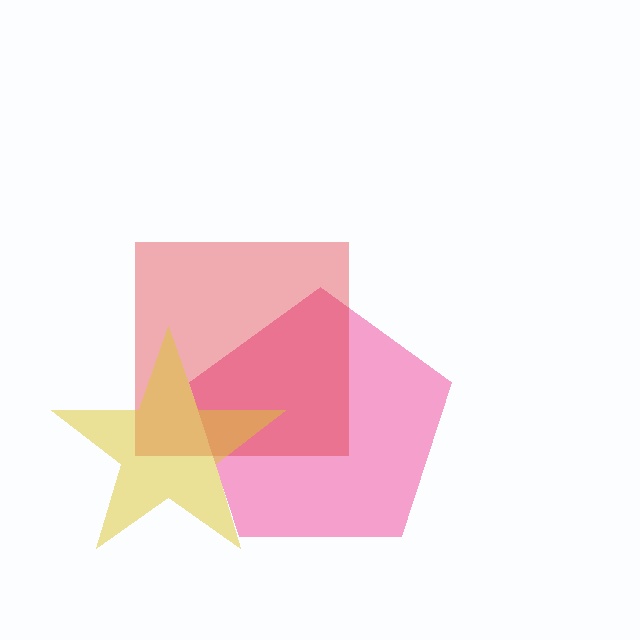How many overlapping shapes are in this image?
There are 3 overlapping shapes in the image.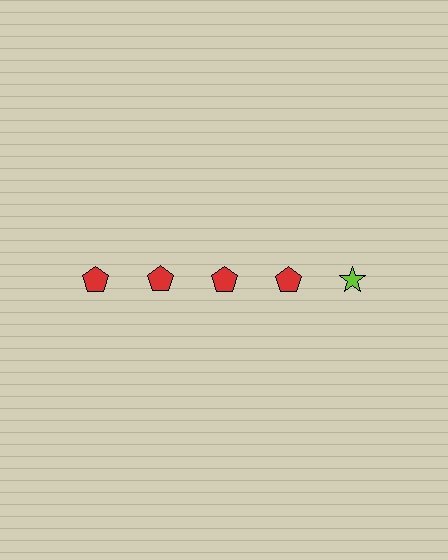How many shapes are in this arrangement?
There are 5 shapes arranged in a grid pattern.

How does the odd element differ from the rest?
It differs in both color (lime instead of red) and shape (star instead of pentagon).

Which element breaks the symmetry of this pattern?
The lime star in the top row, rightmost column breaks the symmetry. All other shapes are red pentagons.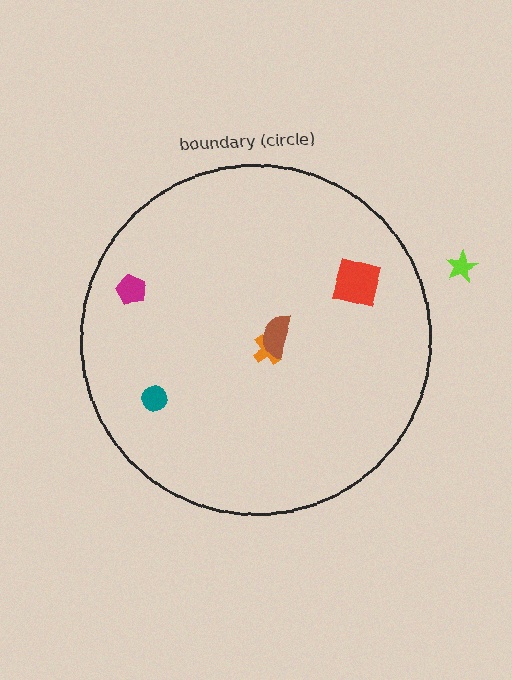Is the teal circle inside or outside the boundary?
Inside.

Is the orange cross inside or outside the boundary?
Inside.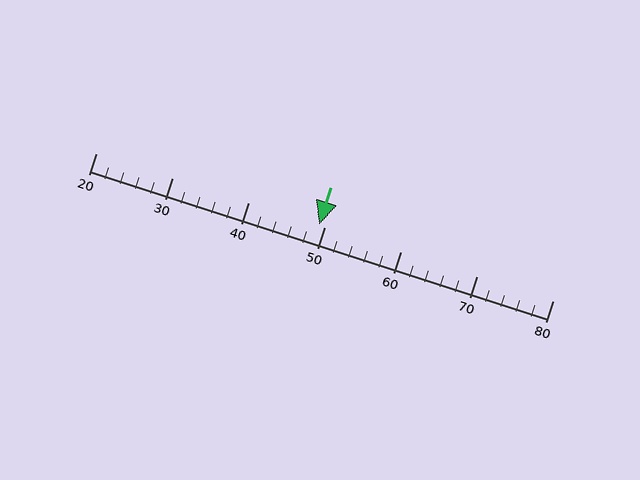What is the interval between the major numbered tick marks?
The major tick marks are spaced 10 units apart.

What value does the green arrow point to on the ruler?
The green arrow points to approximately 49.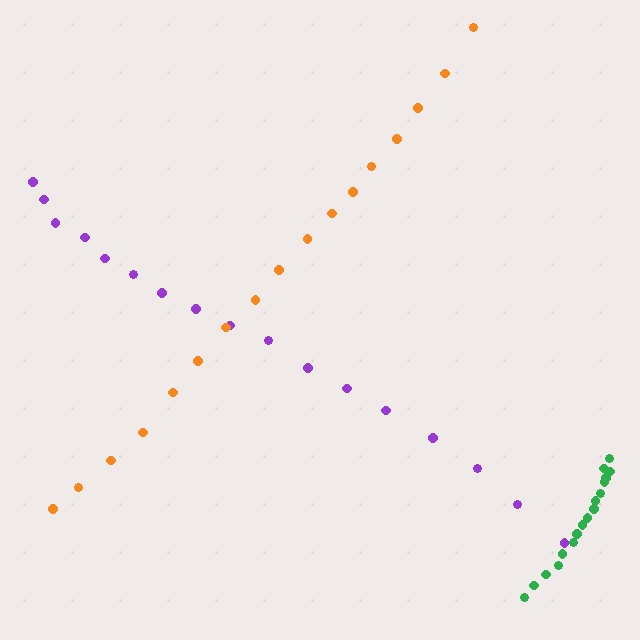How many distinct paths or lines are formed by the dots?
There are 3 distinct paths.